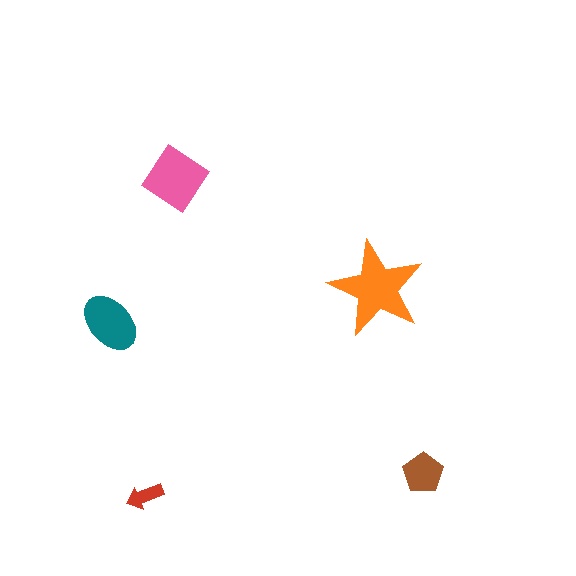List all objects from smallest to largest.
The red arrow, the brown pentagon, the teal ellipse, the pink diamond, the orange star.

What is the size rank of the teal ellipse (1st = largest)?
3rd.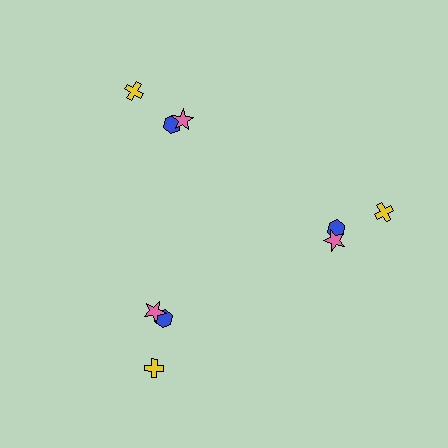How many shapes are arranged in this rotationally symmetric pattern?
There are 9 shapes, arranged in 3 groups of 3.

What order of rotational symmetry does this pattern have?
This pattern has 3-fold rotational symmetry.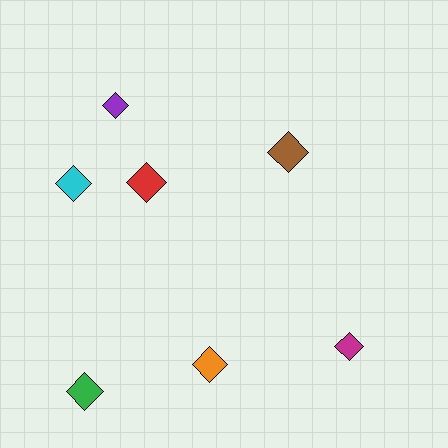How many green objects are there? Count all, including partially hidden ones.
There is 1 green object.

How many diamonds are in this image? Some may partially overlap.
There are 7 diamonds.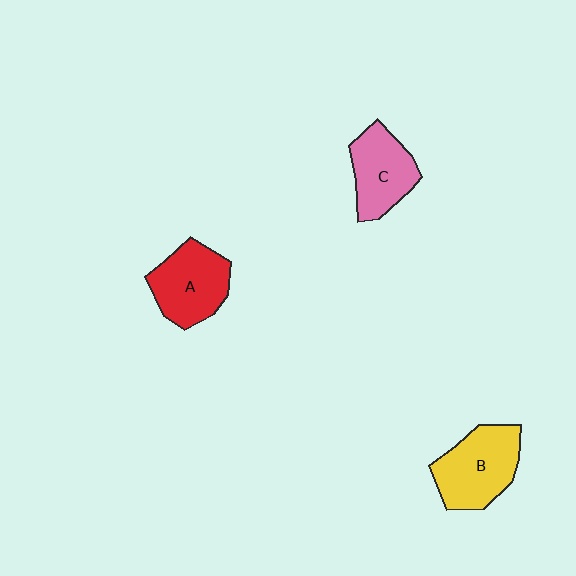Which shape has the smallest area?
Shape C (pink).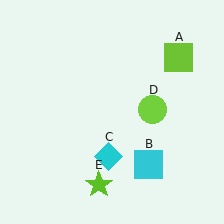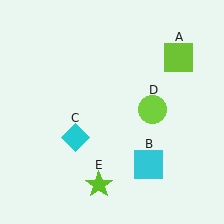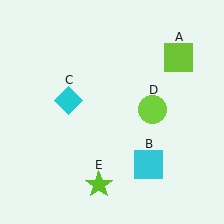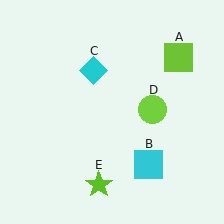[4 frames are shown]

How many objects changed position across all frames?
1 object changed position: cyan diamond (object C).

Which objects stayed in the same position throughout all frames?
Lime square (object A) and cyan square (object B) and lime circle (object D) and lime star (object E) remained stationary.